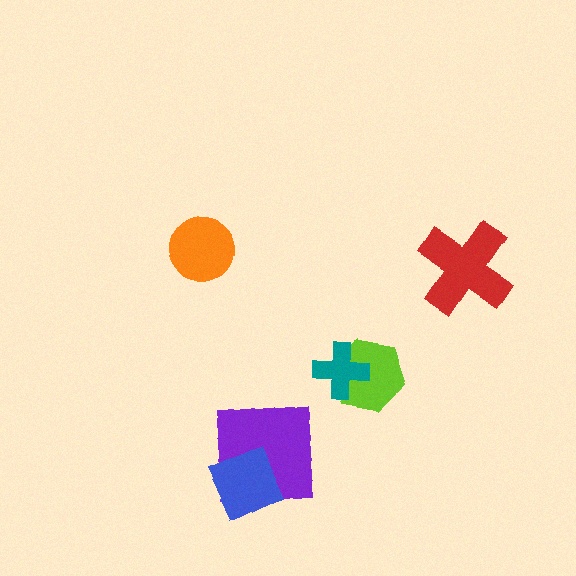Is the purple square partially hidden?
Yes, it is partially covered by another shape.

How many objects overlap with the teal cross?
1 object overlaps with the teal cross.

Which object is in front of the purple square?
The blue square is in front of the purple square.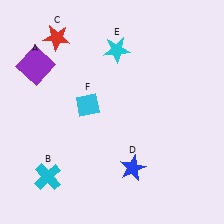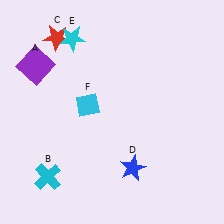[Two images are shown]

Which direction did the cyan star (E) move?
The cyan star (E) moved left.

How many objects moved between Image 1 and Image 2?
1 object moved between the two images.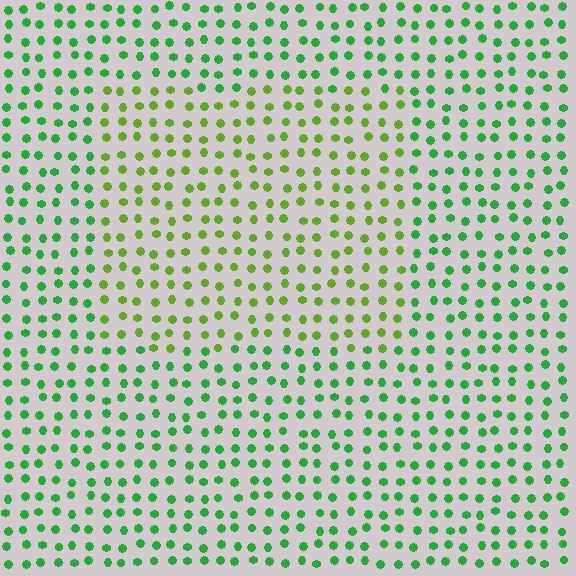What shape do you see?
I see a rectangle.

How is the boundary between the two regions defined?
The boundary is defined purely by a slight shift in hue (about 33 degrees). Spacing, size, and orientation are identical on both sides.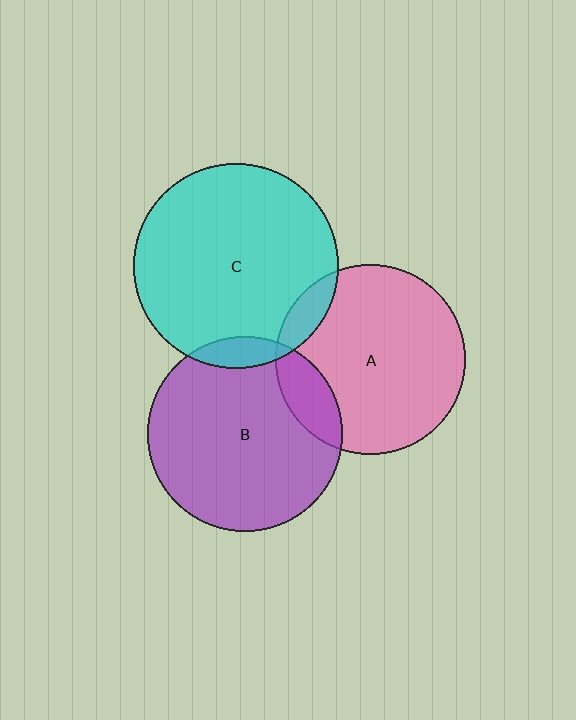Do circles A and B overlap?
Yes.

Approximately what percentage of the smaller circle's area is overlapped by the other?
Approximately 15%.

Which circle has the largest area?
Circle C (cyan).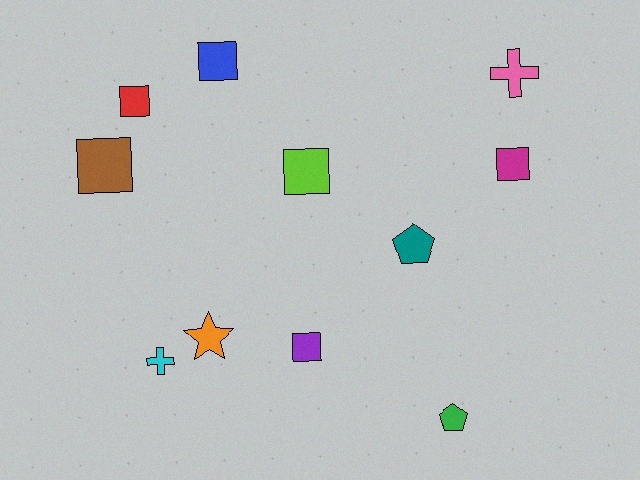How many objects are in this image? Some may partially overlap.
There are 11 objects.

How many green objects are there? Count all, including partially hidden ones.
There is 1 green object.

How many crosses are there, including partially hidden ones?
There are 2 crosses.